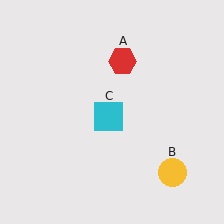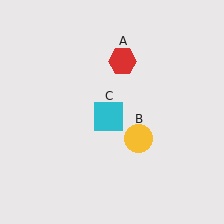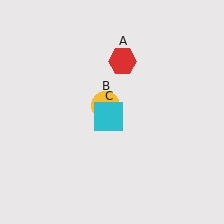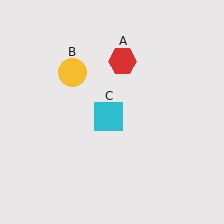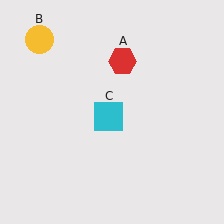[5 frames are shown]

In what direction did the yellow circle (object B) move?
The yellow circle (object B) moved up and to the left.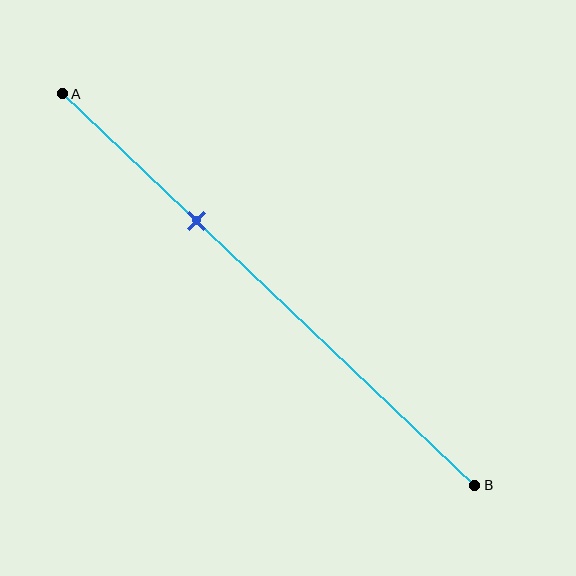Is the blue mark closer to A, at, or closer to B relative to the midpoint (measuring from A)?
The blue mark is closer to point A than the midpoint of segment AB.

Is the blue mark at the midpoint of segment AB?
No, the mark is at about 35% from A, not at the 50% midpoint.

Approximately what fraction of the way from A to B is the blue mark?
The blue mark is approximately 35% of the way from A to B.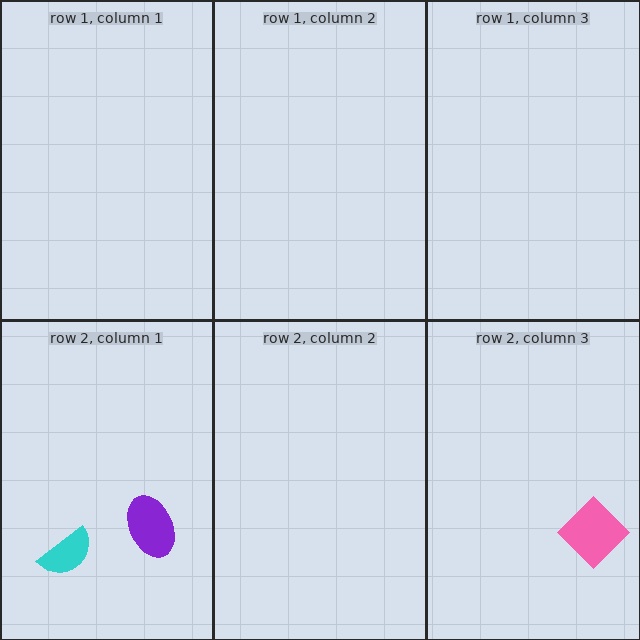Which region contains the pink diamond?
The row 2, column 3 region.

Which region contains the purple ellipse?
The row 2, column 1 region.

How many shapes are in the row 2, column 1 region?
2.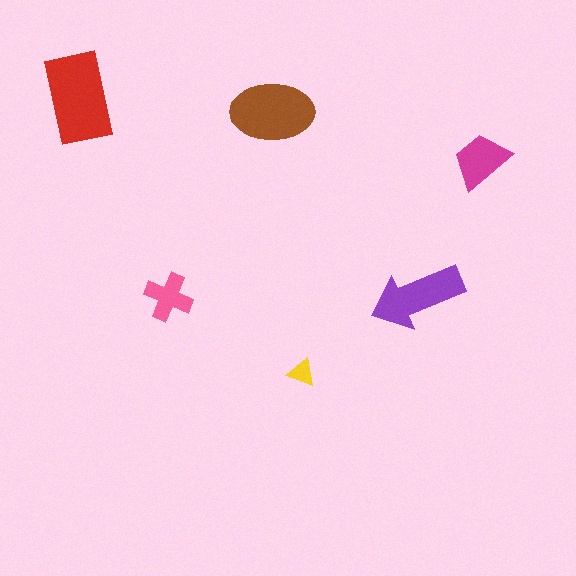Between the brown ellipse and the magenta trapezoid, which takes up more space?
The brown ellipse.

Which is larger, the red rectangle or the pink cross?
The red rectangle.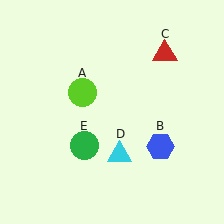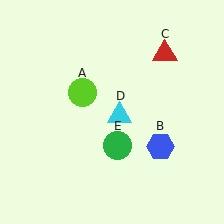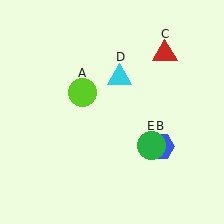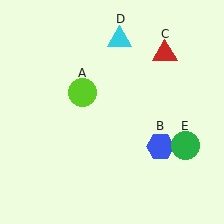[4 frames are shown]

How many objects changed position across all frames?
2 objects changed position: cyan triangle (object D), green circle (object E).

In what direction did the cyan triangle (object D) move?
The cyan triangle (object D) moved up.